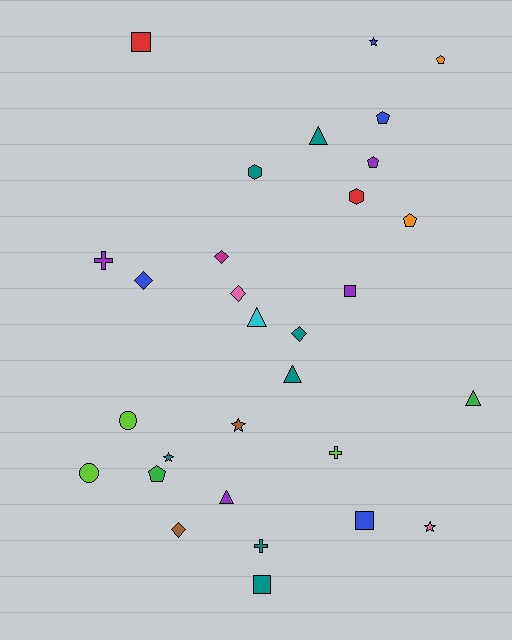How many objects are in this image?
There are 30 objects.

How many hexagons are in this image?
There are 2 hexagons.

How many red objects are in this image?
There are 2 red objects.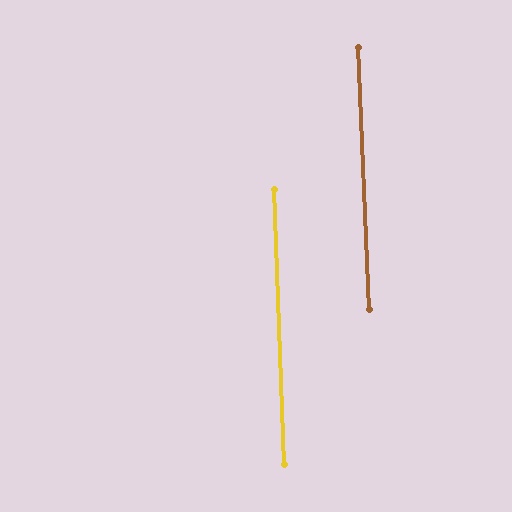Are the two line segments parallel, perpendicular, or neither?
Parallel — their directions differ by only 0.2°.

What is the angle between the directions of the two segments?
Approximately 0 degrees.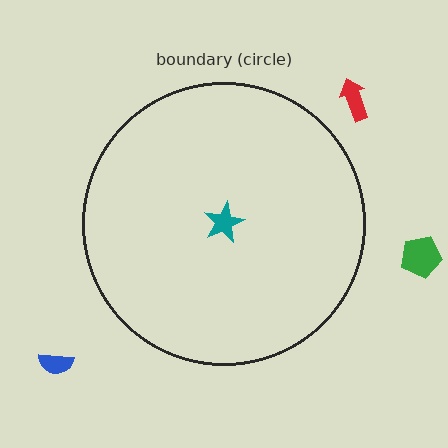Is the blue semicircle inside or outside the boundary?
Outside.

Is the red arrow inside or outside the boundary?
Outside.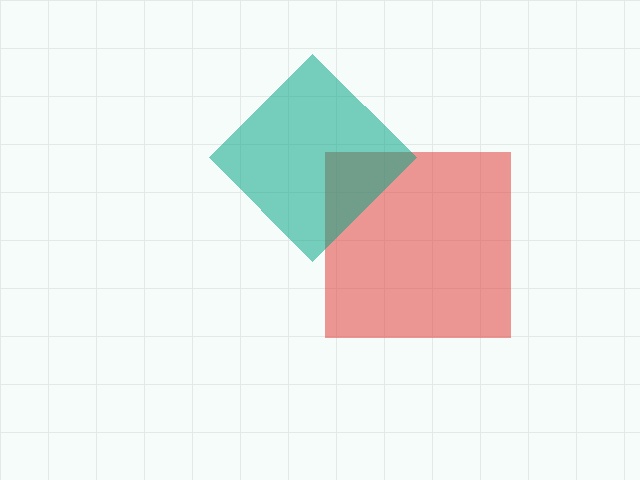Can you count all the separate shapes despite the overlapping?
Yes, there are 2 separate shapes.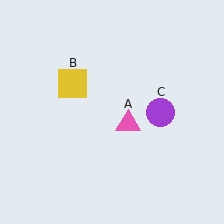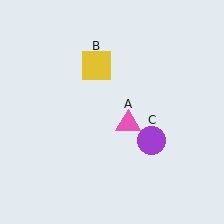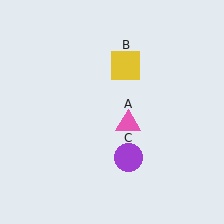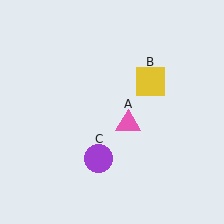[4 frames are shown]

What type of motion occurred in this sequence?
The yellow square (object B), purple circle (object C) rotated clockwise around the center of the scene.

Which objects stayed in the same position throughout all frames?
Pink triangle (object A) remained stationary.